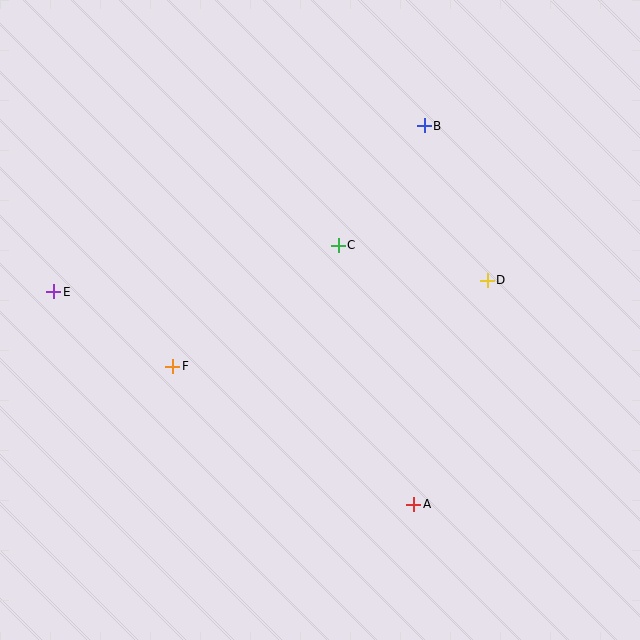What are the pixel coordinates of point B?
Point B is at (424, 126).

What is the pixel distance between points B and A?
The distance between B and A is 379 pixels.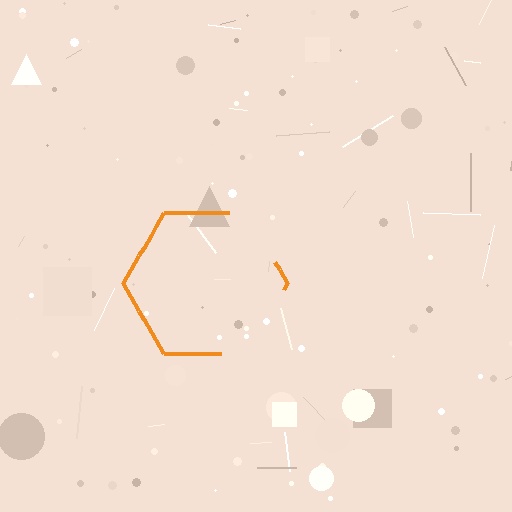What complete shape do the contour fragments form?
The contour fragments form a hexagon.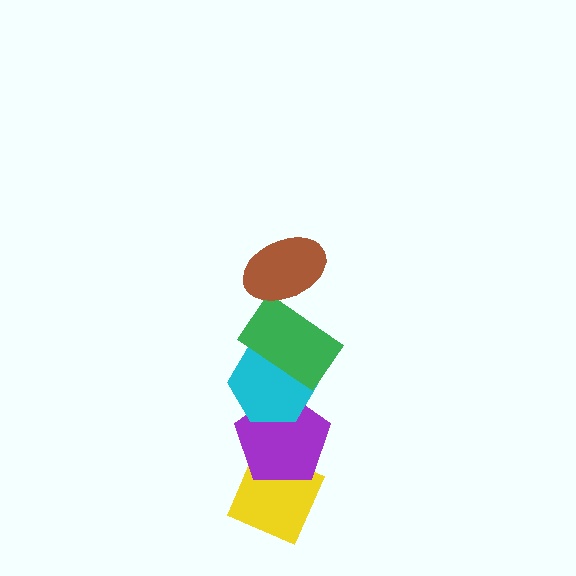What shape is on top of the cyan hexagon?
The green rectangle is on top of the cyan hexagon.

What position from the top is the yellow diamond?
The yellow diamond is 5th from the top.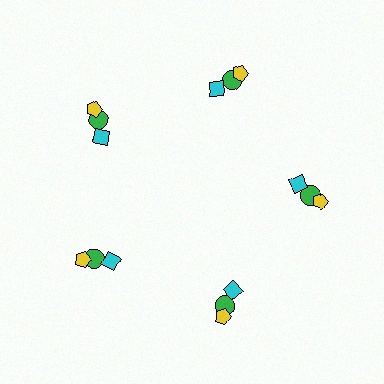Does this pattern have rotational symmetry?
Yes, this pattern has 5-fold rotational symmetry. It looks the same after rotating 72 degrees around the center.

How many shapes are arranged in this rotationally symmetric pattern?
There are 15 shapes, arranged in 5 groups of 3.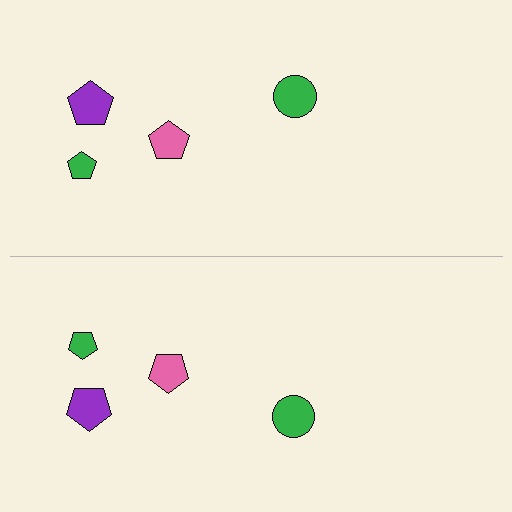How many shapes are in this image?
There are 8 shapes in this image.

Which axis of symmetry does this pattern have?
The pattern has a horizontal axis of symmetry running through the center of the image.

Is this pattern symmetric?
Yes, this pattern has bilateral (reflection) symmetry.